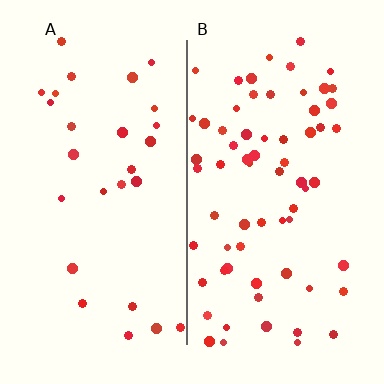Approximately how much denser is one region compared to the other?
Approximately 2.4× — region B over region A.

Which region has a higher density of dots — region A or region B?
B (the right).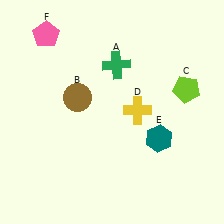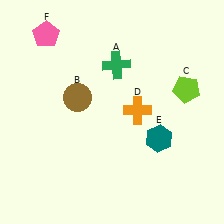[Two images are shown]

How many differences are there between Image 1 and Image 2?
There is 1 difference between the two images.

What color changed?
The cross (D) changed from yellow in Image 1 to orange in Image 2.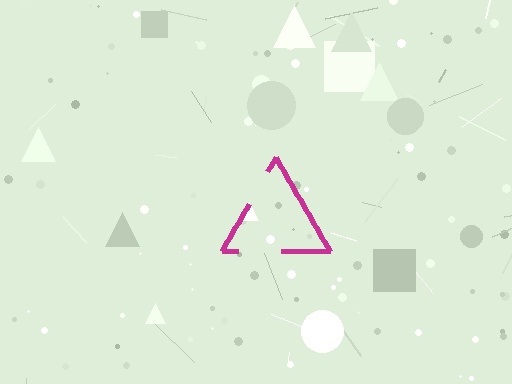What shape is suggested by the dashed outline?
The dashed outline suggests a triangle.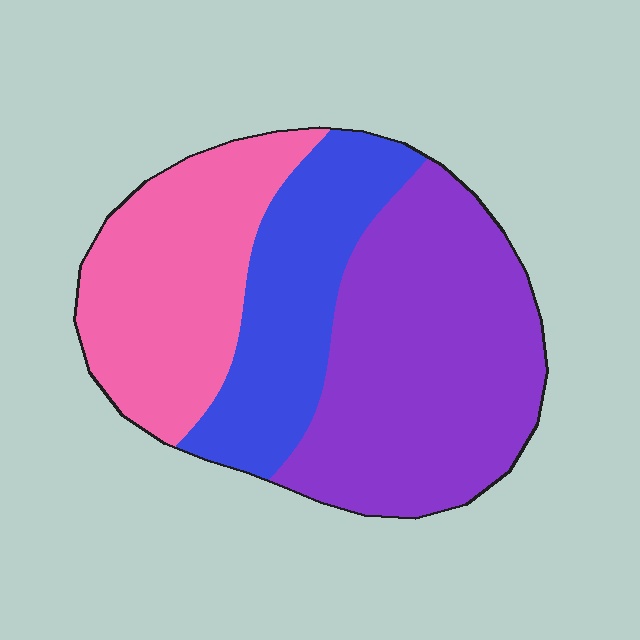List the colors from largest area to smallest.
From largest to smallest: purple, pink, blue.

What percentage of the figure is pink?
Pink takes up about one third (1/3) of the figure.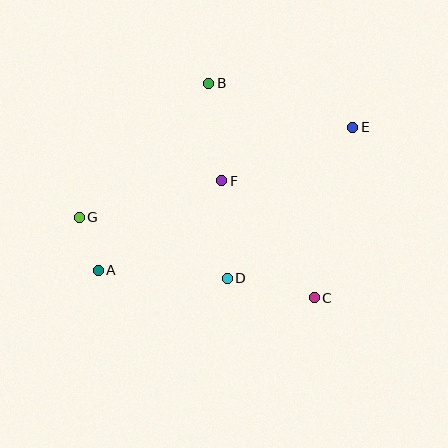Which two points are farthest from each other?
Points A and E are farthest from each other.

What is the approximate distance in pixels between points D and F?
The distance between D and F is approximately 98 pixels.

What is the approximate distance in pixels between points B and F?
The distance between B and F is approximately 98 pixels.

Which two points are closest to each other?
Points A and G are closest to each other.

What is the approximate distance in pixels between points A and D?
The distance between A and D is approximately 129 pixels.